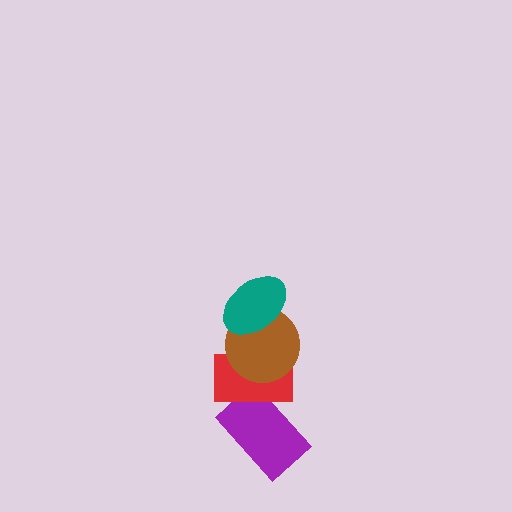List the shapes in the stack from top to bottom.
From top to bottom: the teal ellipse, the brown circle, the red rectangle, the purple rectangle.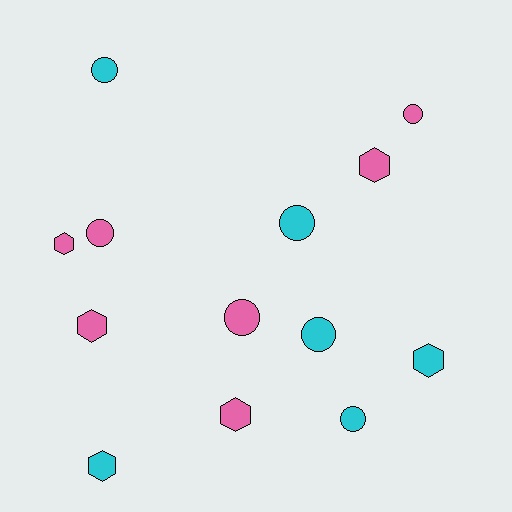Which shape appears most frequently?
Circle, with 7 objects.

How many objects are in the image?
There are 13 objects.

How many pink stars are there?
There are no pink stars.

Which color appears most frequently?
Pink, with 7 objects.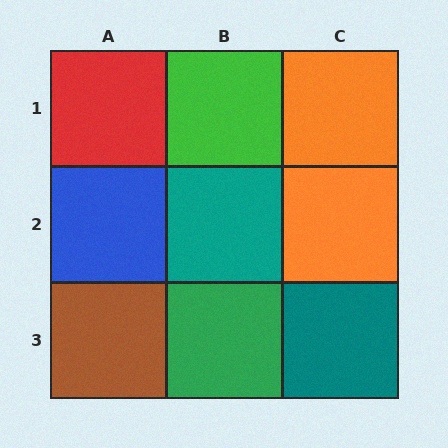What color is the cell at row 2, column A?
Blue.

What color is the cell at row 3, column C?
Teal.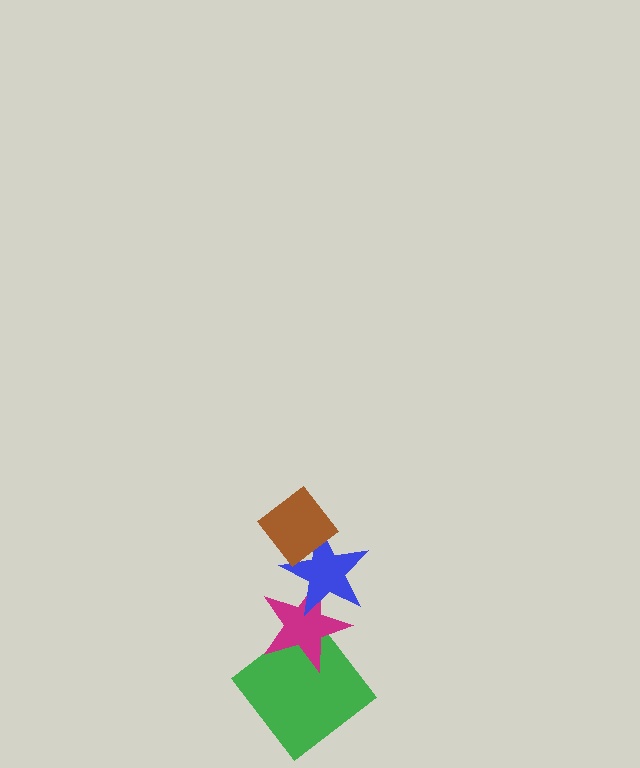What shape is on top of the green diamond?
The magenta star is on top of the green diamond.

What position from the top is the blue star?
The blue star is 2nd from the top.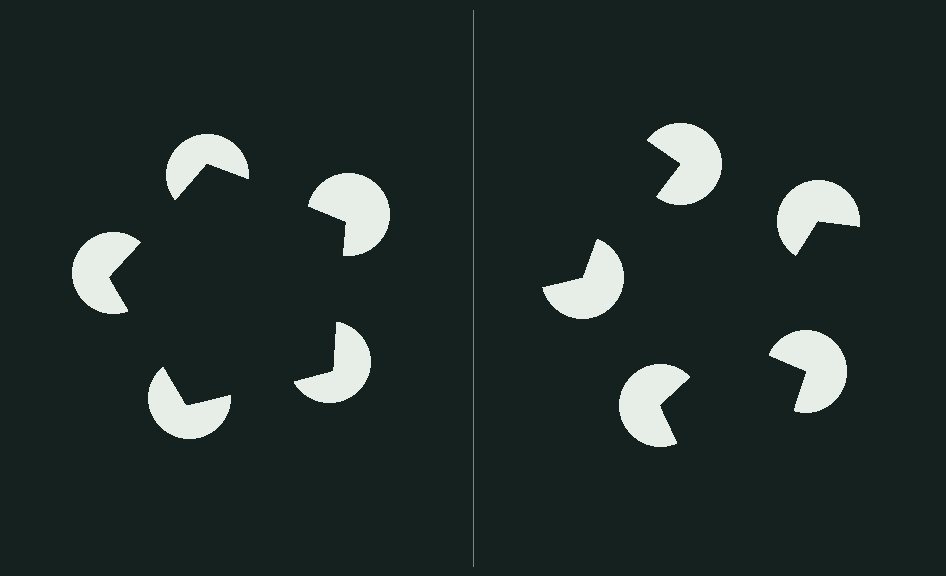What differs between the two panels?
The pac-man discs are positioned identically on both sides; only the wedge orientations differ. On the left they align to a pentagon; on the right they are misaligned.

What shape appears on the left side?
An illusory pentagon.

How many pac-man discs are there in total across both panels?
10 — 5 on each side.